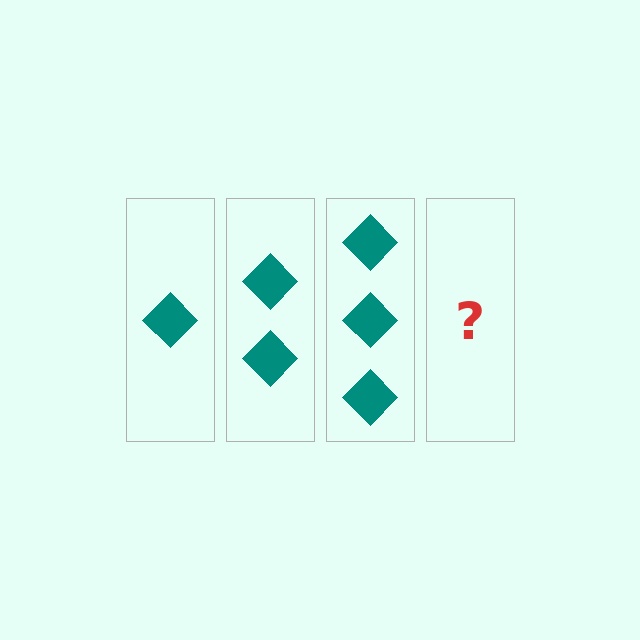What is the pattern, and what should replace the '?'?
The pattern is that each step adds one more diamond. The '?' should be 4 diamonds.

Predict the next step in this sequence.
The next step is 4 diamonds.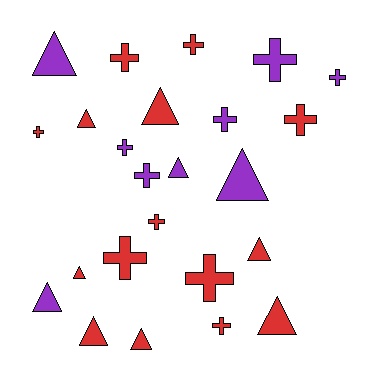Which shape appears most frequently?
Cross, with 13 objects.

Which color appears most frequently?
Red, with 15 objects.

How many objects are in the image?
There are 24 objects.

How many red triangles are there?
There are 7 red triangles.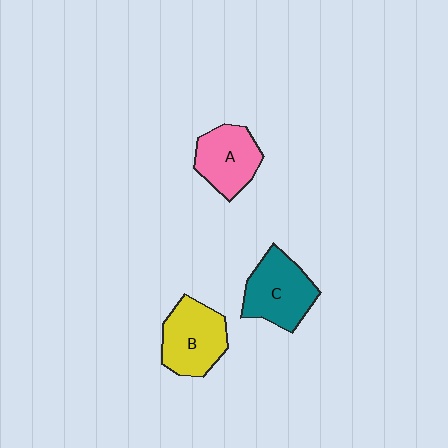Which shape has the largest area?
Shape C (teal).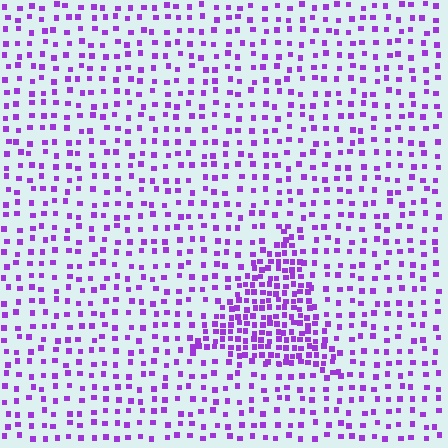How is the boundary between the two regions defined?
The boundary is defined by a change in element density (approximately 2.5x ratio). All elements are the same color, size, and shape.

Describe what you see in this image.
The image contains small purple elements arranged at two different densities. A triangle-shaped region is visible where the elements are more densely packed than the surrounding area.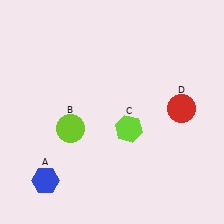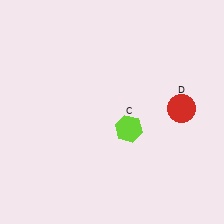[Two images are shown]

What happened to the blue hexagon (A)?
The blue hexagon (A) was removed in Image 2. It was in the bottom-left area of Image 1.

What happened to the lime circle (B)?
The lime circle (B) was removed in Image 2. It was in the bottom-left area of Image 1.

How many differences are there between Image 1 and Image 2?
There are 2 differences between the two images.